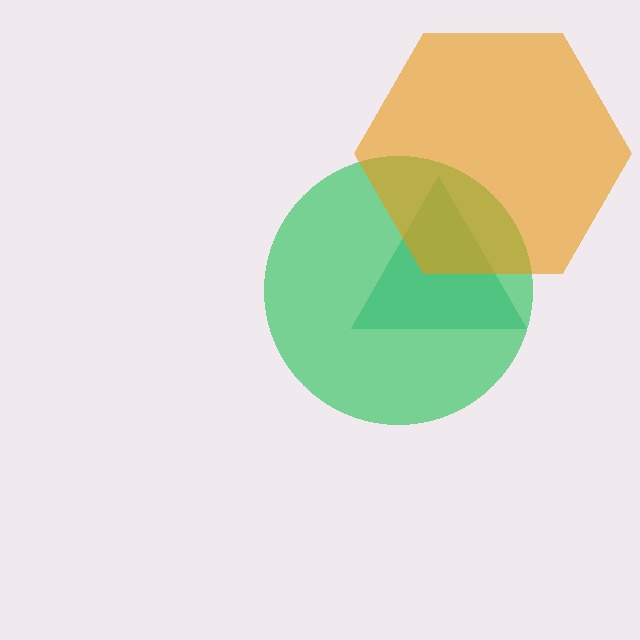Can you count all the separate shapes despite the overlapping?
Yes, there are 3 separate shapes.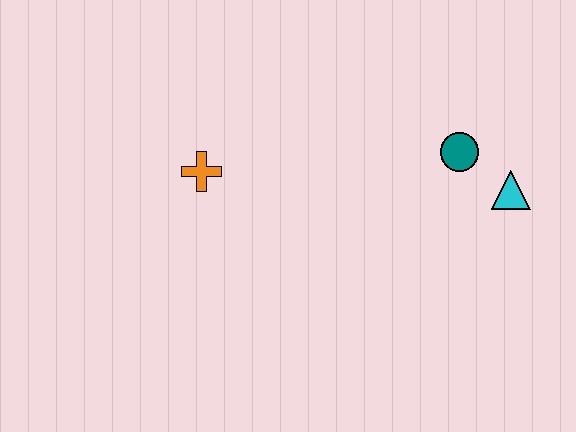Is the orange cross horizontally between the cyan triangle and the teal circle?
No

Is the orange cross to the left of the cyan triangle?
Yes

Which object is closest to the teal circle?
The cyan triangle is closest to the teal circle.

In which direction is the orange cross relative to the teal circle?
The orange cross is to the left of the teal circle.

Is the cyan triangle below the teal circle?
Yes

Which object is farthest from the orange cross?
The cyan triangle is farthest from the orange cross.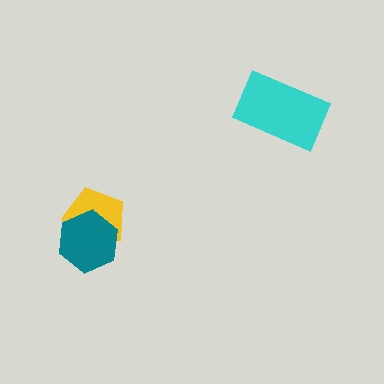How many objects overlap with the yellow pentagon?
1 object overlaps with the yellow pentagon.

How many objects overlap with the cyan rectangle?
0 objects overlap with the cyan rectangle.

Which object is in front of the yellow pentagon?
The teal hexagon is in front of the yellow pentagon.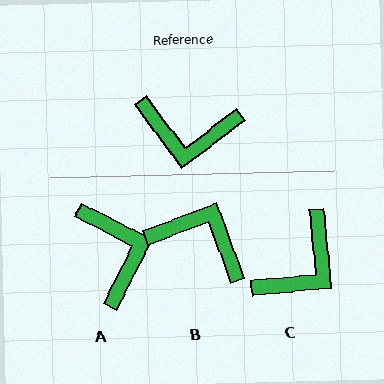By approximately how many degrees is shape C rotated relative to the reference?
Approximately 58 degrees counter-clockwise.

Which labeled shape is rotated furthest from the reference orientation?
B, about 164 degrees away.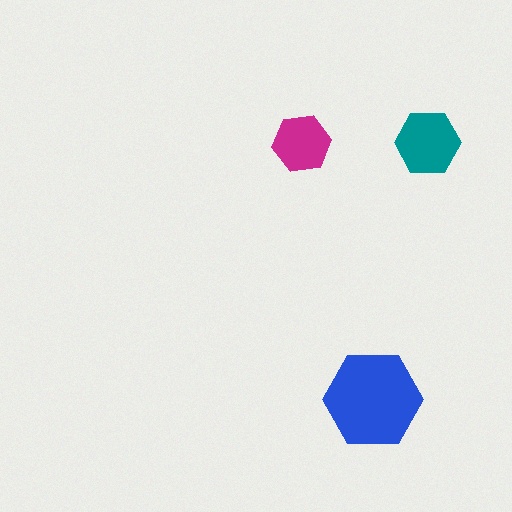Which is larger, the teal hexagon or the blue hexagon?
The blue one.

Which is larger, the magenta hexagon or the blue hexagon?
The blue one.